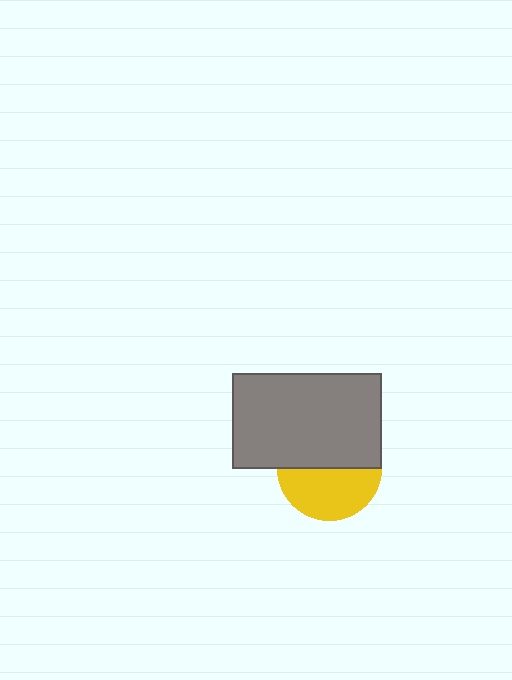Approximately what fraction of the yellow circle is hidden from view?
Roughly 51% of the yellow circle is hidden behind the gray rectangle.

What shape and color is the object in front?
The object in front is a gray rectangle.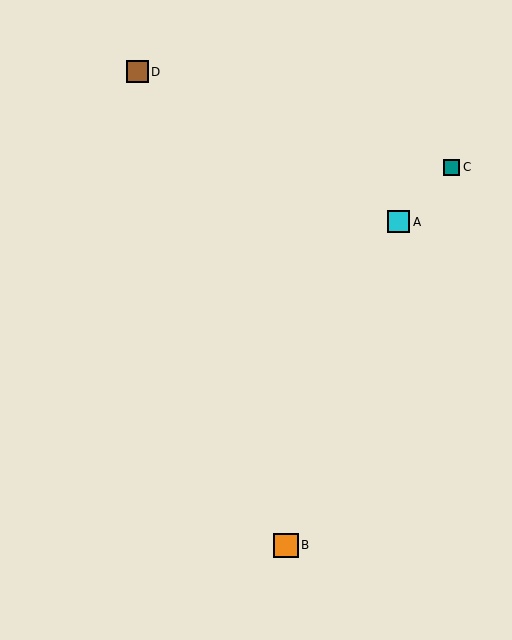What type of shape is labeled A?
Shape A is a cyan square.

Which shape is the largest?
The orange square (labeled B) is the largest.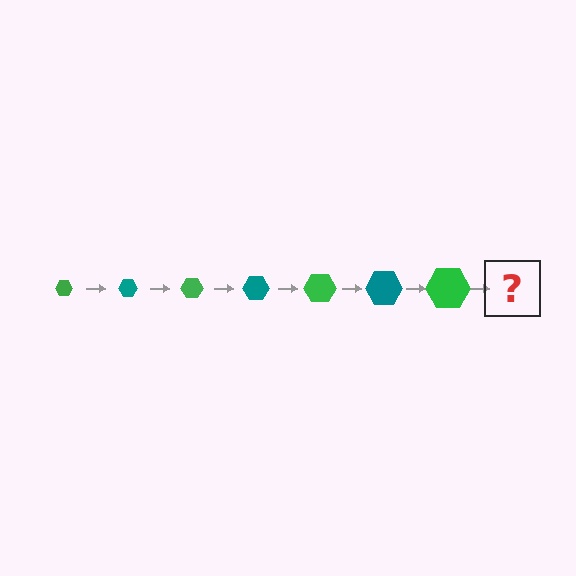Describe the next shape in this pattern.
It should be a teal hexagon, larger than the previous one.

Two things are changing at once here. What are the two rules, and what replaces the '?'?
The two rules are that the hexagon grows larger each step and the color cycles through green and teal. The '?' should be a teal hexagon, larger than the previous one.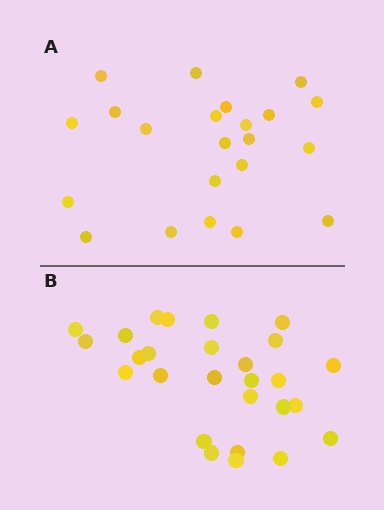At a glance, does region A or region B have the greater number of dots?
Region B (the bottom region) has more dots.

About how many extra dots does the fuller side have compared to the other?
Region B has about 5 more dots than region A.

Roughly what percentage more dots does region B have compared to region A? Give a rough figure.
About 25% more.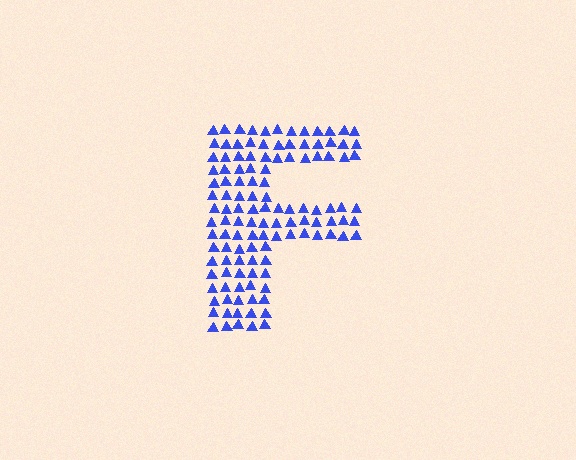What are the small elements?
The small elements are triangles.